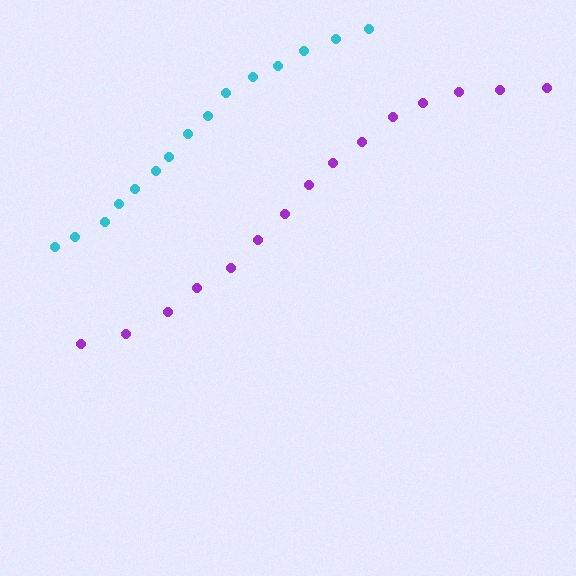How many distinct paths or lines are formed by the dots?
There are 2 distinct paths.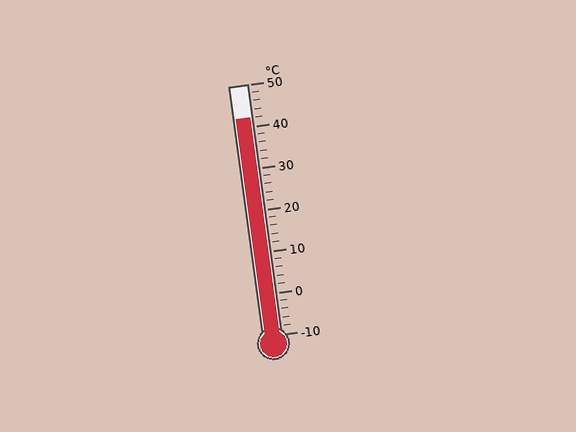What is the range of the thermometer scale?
The thermometer scale ranges from -10°C to 50°C.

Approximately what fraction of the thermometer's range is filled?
The thermometer is filled to approximately 85% of its range.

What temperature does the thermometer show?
The thermometer shows approximately 42°C.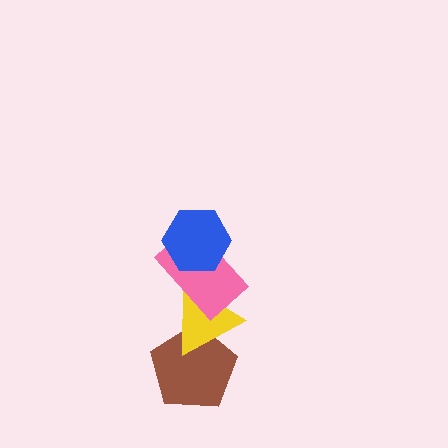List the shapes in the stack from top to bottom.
From top to bottom: the blue hexagon, the pink rectangle, the yellow triangle, the brown pentagon.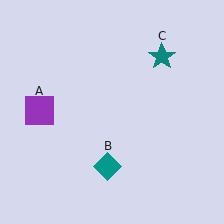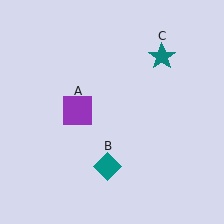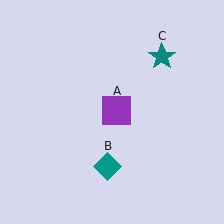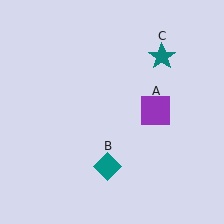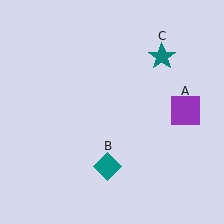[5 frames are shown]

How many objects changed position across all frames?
1 object changed position: purple square (object A).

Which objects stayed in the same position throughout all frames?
Teal diamond (object B) and teal star (object C) remained stationary.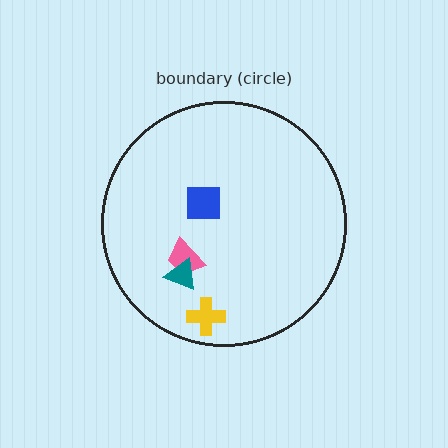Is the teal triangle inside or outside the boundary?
Inside.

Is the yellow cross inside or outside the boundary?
Inside.